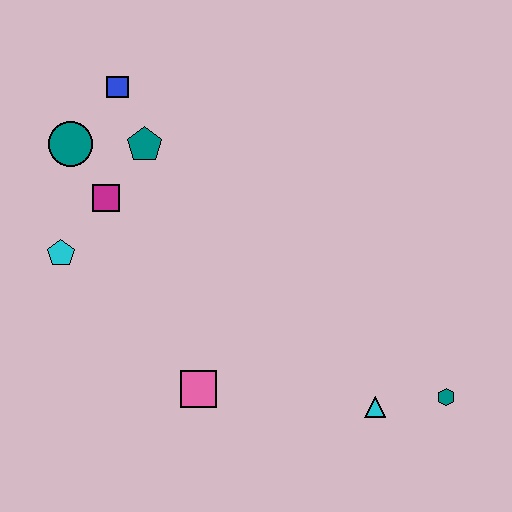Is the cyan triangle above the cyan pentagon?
No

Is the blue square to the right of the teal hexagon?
No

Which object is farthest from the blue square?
The teal hexagon is farthest from the blue square.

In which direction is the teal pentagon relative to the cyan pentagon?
The teal pentagon is above the cyan pentagon.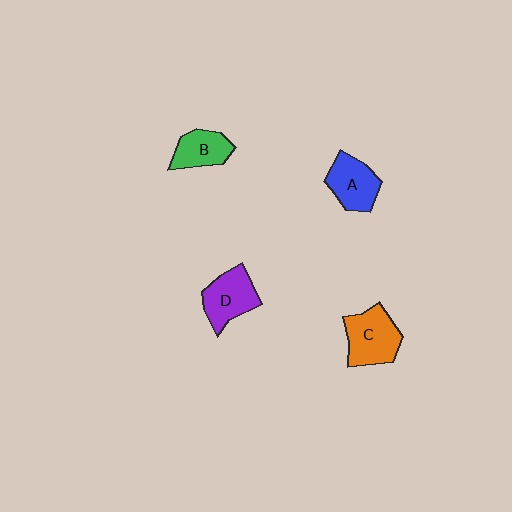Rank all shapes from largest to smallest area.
From largest to smallest: C (orange), D (purple), A (blue), B (green).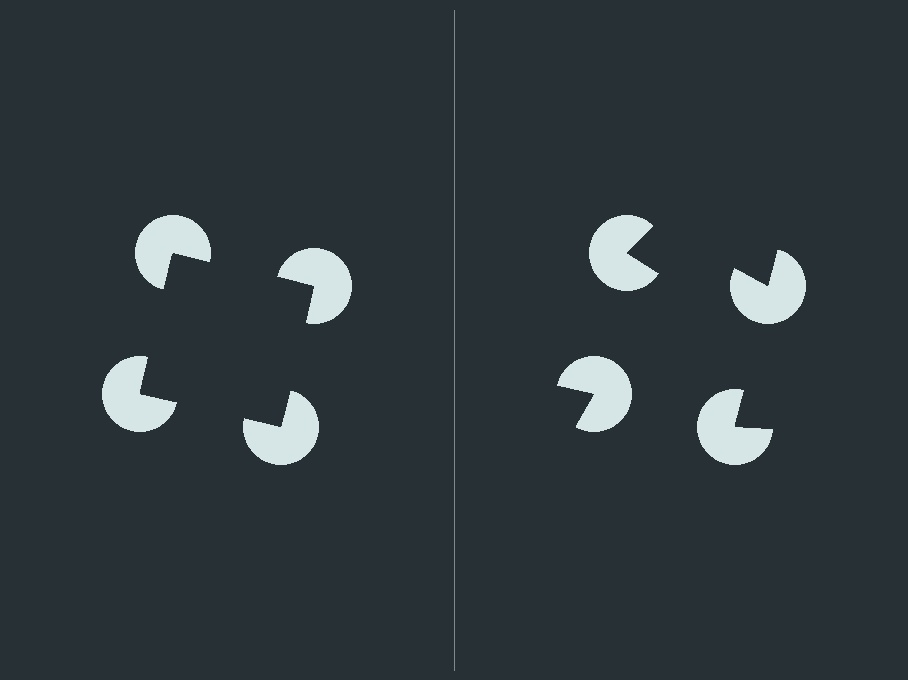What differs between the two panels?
The pac-man discs are positioned identically on both sides; only the wedge orientations differ. On the left they align to a square; on the right they are misaligned.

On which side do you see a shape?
An illusory square appears on the left side. On the right side the wedge cuts are rotated, so no coherent shape forms.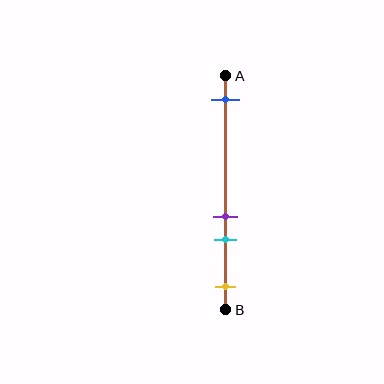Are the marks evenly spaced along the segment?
No, the marks are not evenly spaced.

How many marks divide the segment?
There are 4 marks dividing the segment.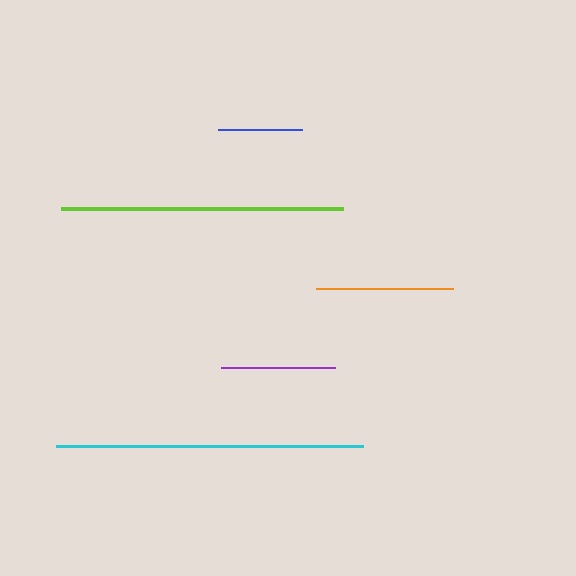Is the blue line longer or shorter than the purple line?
The purple line is longer than the blue line.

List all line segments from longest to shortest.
From longest to shortest: cyan, lime, orange, purple, blue.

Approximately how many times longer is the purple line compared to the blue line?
The purple line is approximately 1.4 times the length of the blue line.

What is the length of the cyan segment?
The cyan segment is approximately 307 pixels long.